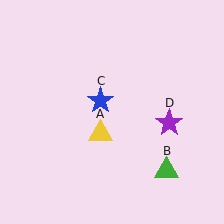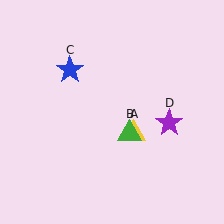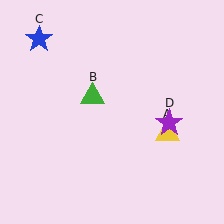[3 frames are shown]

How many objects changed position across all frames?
3 objects changed position: yellow triangle (object A), green triangle (object B), blue star (object C).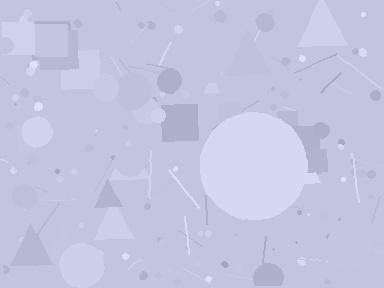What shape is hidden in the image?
A circle is hidden in the image.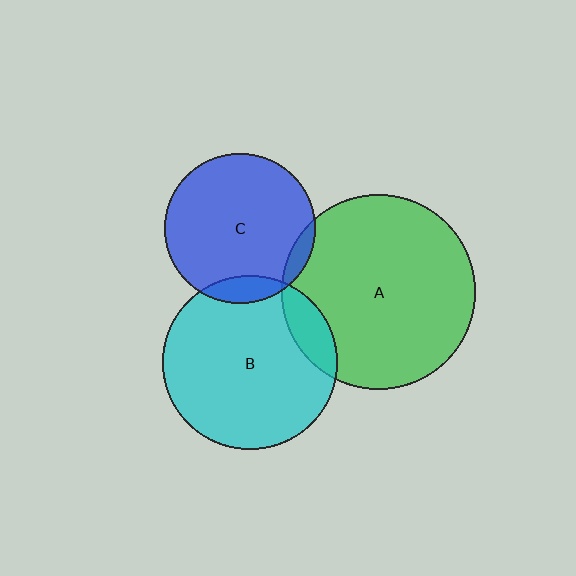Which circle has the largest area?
Circle A (green).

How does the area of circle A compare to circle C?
Approximately 1.7 times.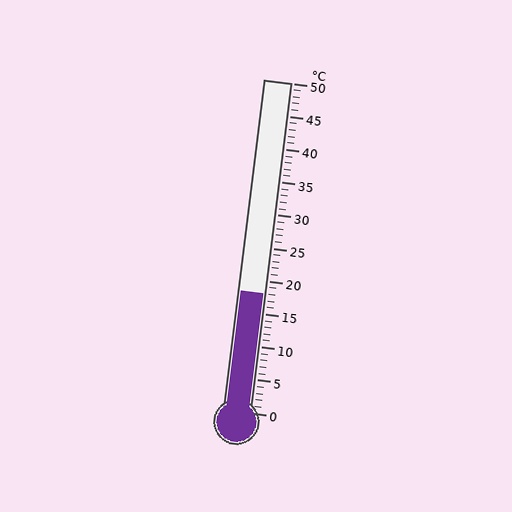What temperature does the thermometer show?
The thermometer shows approximately 18°C.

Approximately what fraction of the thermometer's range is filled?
The thermometer is filled to approximately 35% of its range.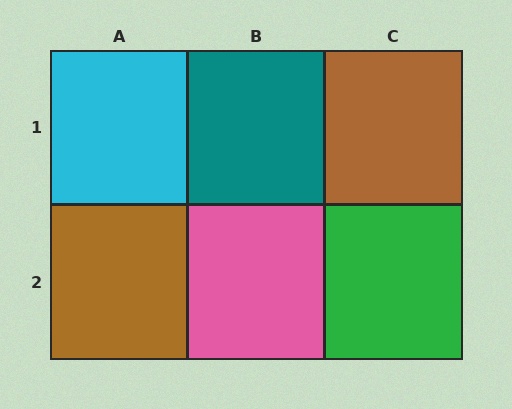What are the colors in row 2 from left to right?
Brown, pink, green.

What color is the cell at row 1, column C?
Brown.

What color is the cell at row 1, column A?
Cyan.